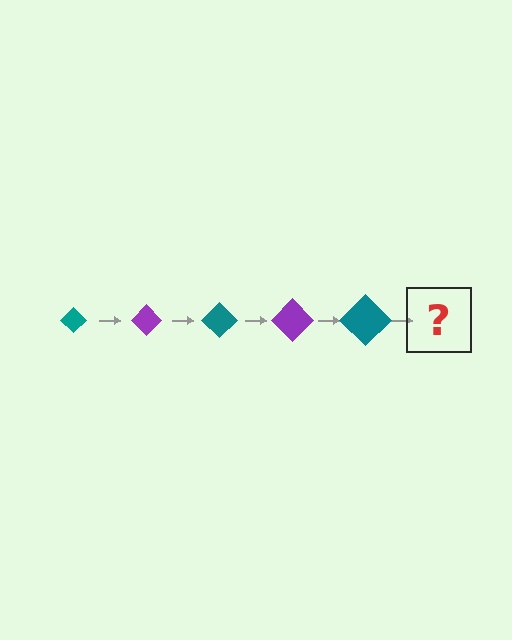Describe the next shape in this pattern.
It should be a purple diamond, larger than the previous one.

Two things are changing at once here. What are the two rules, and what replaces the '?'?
The two rules are that the diamond grows larger each step and the color cycles through teal and purple. The '?' should be a purple diamond, larger than the previous one.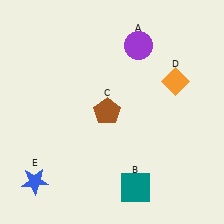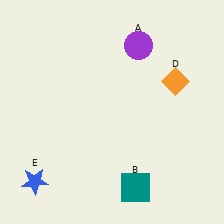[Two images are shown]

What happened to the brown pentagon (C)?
The brown pentagon (C) was removed in Image 2. It was in the top-left area of Image 1.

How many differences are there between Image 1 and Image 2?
There is 1 difference between the two images.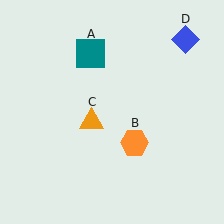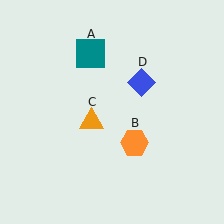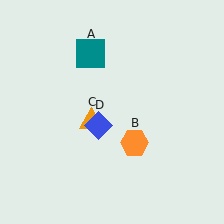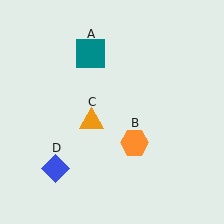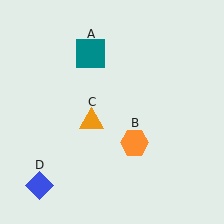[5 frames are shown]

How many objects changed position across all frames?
1 object changed position: blue diamond (object D).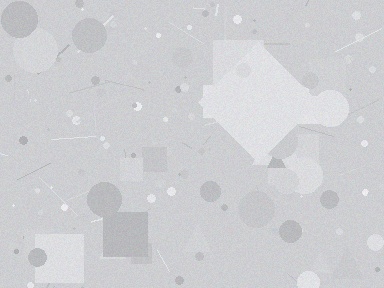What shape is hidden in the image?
A diamond is hidden in the image.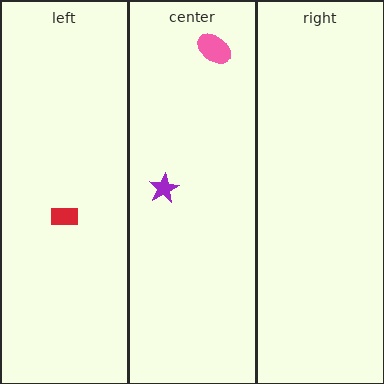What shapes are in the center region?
The pink ellipse, the purple star.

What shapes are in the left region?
The red rectangle.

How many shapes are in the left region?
1.